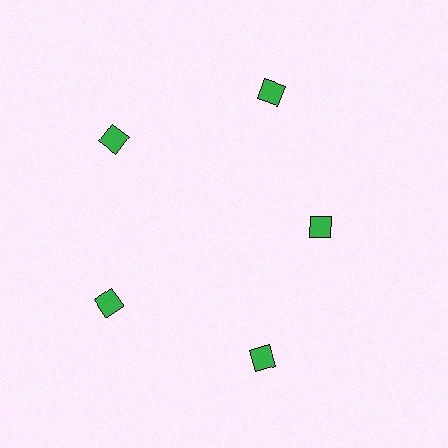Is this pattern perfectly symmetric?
No. The 5 green diamonds are arranged in a ring, but one element near the 3 o'clock position is pulled inward toward the center, breaking the 5-fold rotational symmetry.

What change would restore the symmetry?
The symmetry would be restored by moving it outward, back onto the ring so that all 5 diamonds sit at equal angles and equal distance from the center.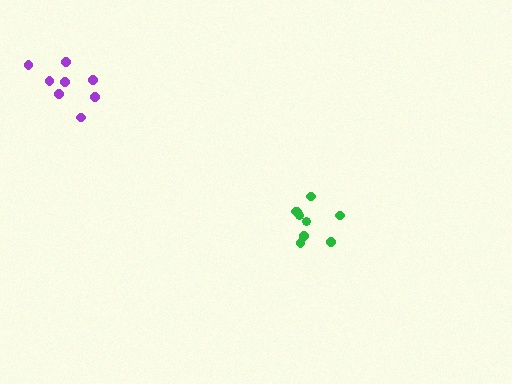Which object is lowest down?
The green cluster is bottommost.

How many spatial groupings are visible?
There are 2 spatial groupings.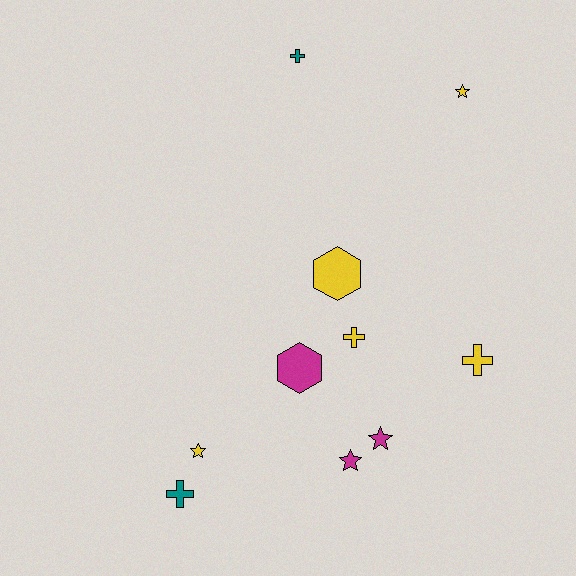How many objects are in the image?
There are 10 objects.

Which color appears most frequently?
Yellow, with 5 objects.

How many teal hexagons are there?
There are no teal hexagons.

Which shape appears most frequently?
Star, with 4 objects.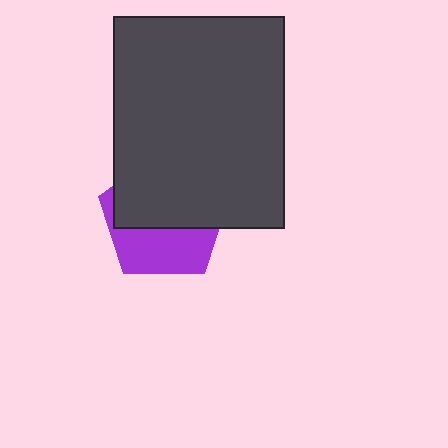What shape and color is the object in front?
The object in front is a dark gray rectangle.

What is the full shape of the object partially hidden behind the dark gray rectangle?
The partially hidden object is a purple pentagon.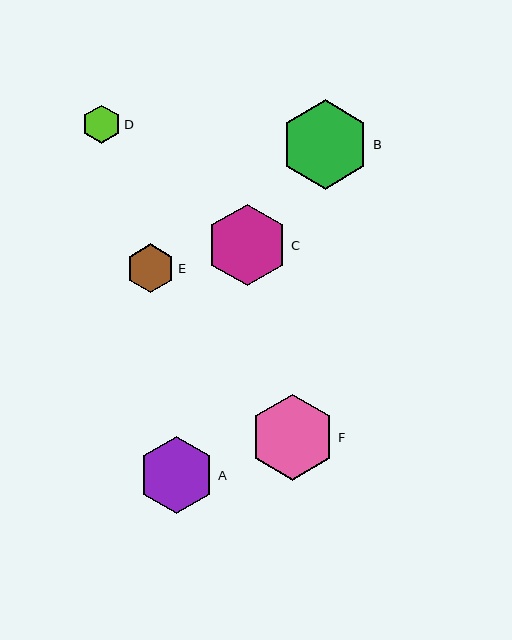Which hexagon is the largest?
Hexagon B is the largest with a size of approximately 89 pixels.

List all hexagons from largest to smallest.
From largest to smallest: B, F, C, A, E, D.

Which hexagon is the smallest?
Hexagon D is the smallest with a size of approximately 38 pixels.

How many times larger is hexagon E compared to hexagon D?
Hexagon E is approximately 1.3 times the size of hexagon D.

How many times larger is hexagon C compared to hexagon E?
Hexagon C is approximately 1.7 times the size of hexagon E.